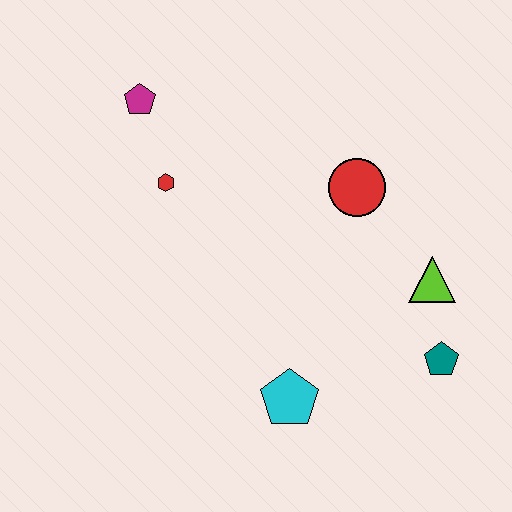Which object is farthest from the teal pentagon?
The magenta pentagon is farthest from the teal pentagon.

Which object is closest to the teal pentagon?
The lime triangle is closest to the teal pentagon.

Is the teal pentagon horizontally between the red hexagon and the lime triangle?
No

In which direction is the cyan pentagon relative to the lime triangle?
The cyan pentagon is to the left of the lime triangle.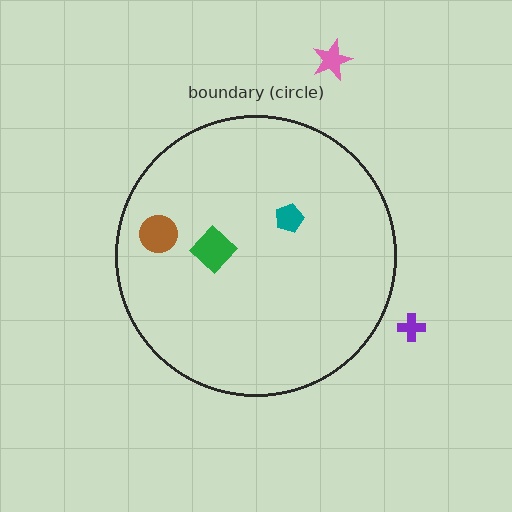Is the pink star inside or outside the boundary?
Outside.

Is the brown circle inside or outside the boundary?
Inside.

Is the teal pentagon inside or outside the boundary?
Inside.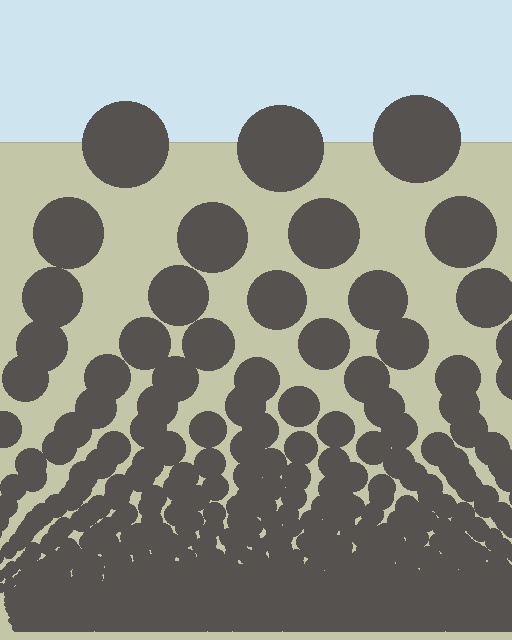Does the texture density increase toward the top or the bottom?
Density increases toward the bottom.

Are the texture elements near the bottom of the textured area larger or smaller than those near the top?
Smaller. The gradient is inverted — elements near the bottom are smaller and denser.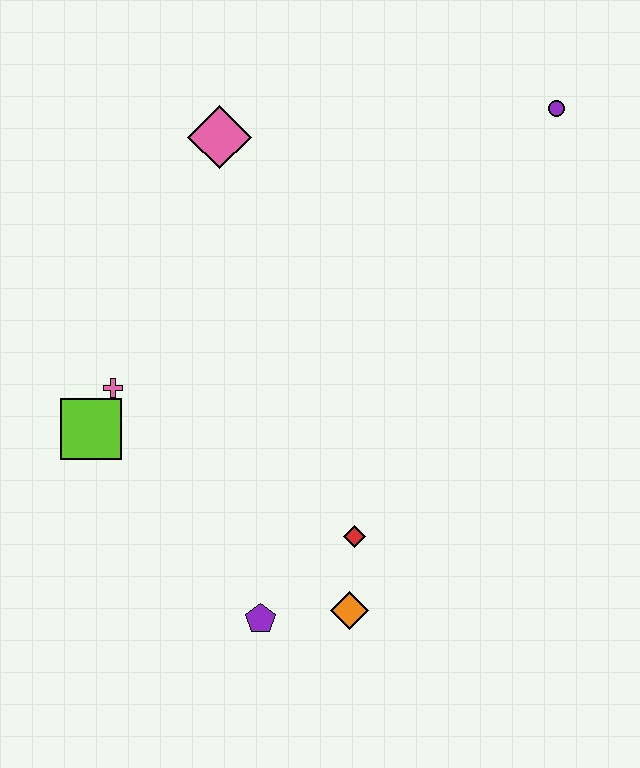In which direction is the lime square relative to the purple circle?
The lime square is to the left of the purple circle.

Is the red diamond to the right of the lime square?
Yes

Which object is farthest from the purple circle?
The purple pentagon is farthest from the purple circle.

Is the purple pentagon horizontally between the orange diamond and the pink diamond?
Yes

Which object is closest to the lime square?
The pink cross is closest to the lime square.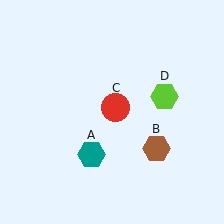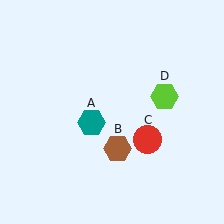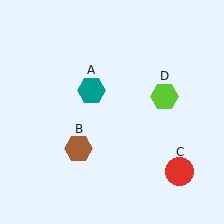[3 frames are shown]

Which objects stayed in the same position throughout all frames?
Lime hexagon (object D) remained stationary.